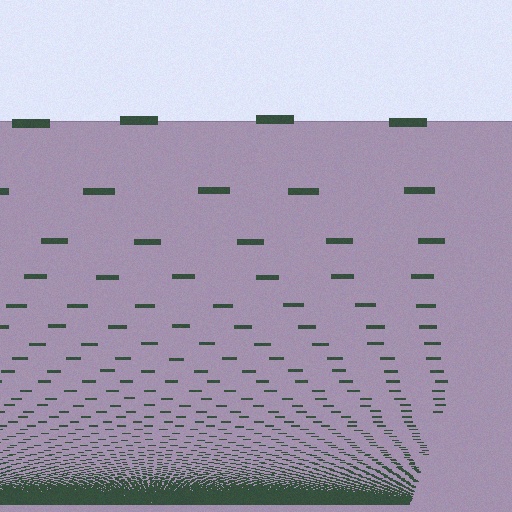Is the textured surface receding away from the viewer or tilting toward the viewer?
The surface appears to tilt toward the viewer. Texture elements get larger and sparser toward the top.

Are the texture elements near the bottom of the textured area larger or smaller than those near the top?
Smaller. The gradient is inverted — elements near the bottom are smaller and denser.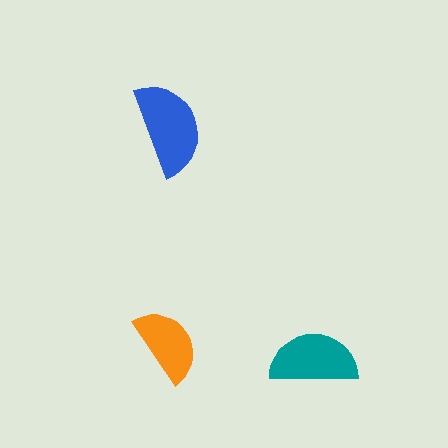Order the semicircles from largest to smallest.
the blue one, the teal one, the orange one.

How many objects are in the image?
There are 3 objects in the image.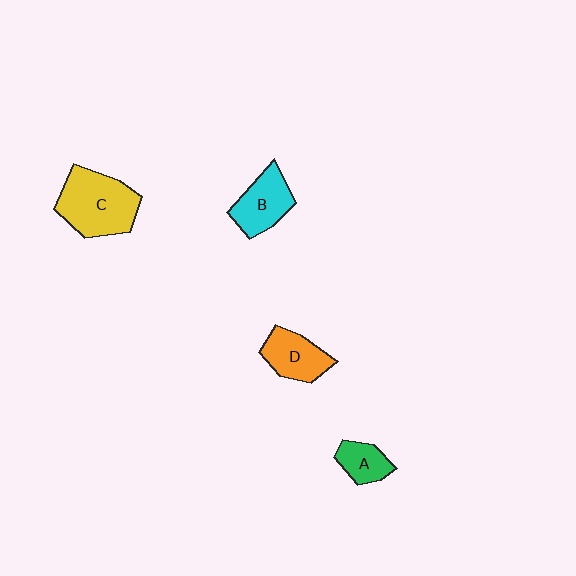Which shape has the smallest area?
Shape A (green).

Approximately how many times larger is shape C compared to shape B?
Approximately 1.5 times.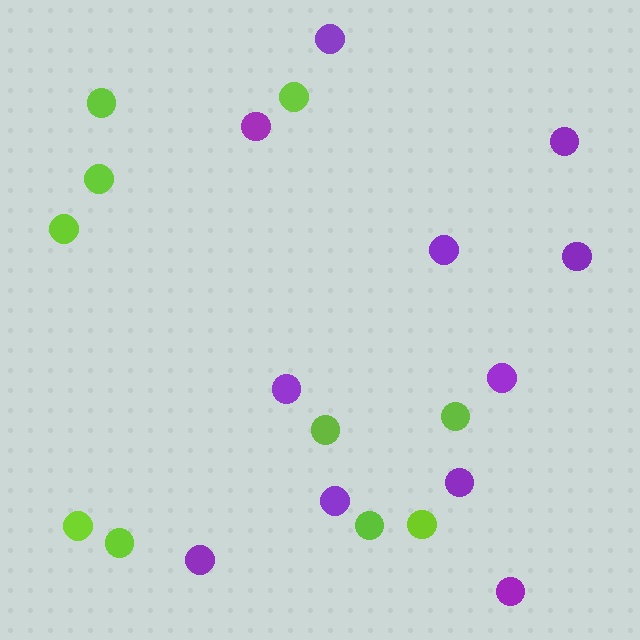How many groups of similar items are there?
There are 2 groups: one group of lime circles (10) and one group of purple circles (11).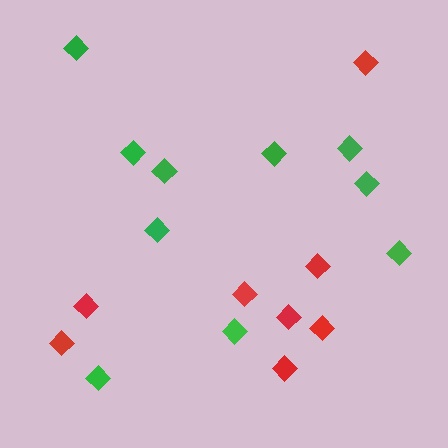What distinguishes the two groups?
There are 2 groups: one group of green diamonds (10) and one group of red diamonds (8).